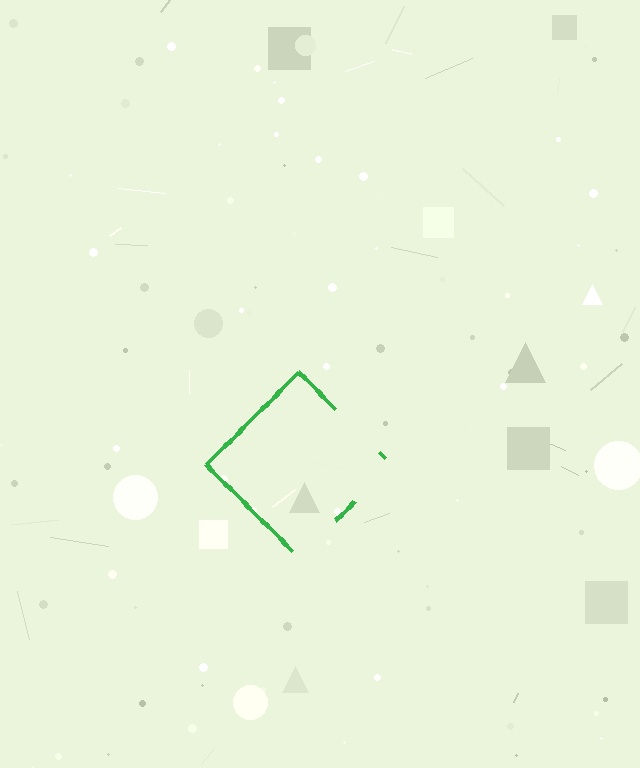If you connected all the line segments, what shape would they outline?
They would outline a diamond.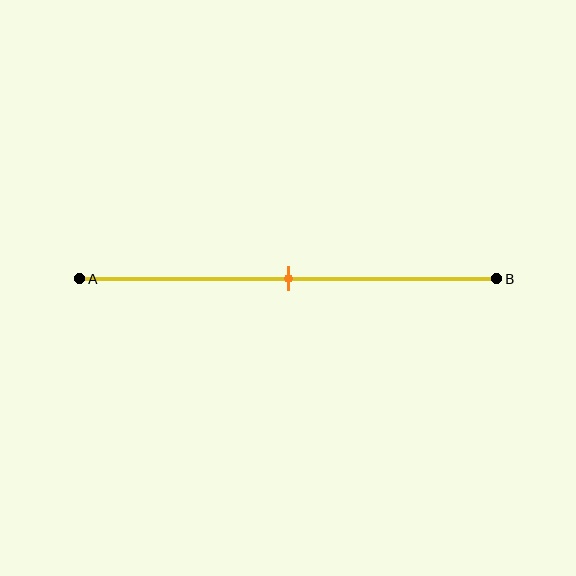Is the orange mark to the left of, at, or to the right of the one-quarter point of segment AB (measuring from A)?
The orange mark is to the right of the one-quarter point of segment AB.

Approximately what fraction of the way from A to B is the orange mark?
The orange mark is approximately 50% of the way from A to B.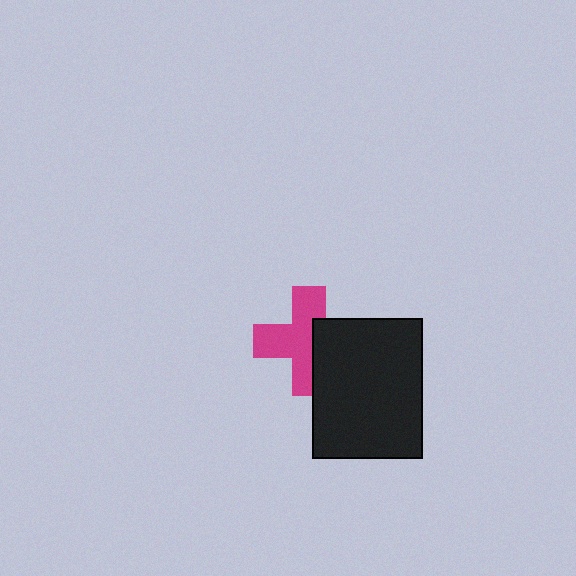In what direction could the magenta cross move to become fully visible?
The magenta cross could move left. That would shift it out from behind the black rectangle entirely.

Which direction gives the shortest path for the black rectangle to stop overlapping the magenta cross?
Moving right gives the shortest separation.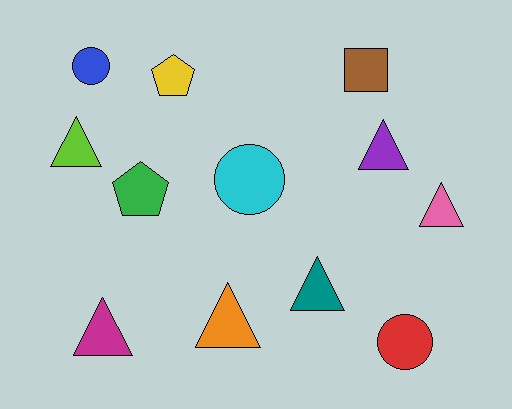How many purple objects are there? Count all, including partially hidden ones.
There is 1 purple object.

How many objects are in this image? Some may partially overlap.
There are 12 objects.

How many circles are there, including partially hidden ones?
There are 3 circles.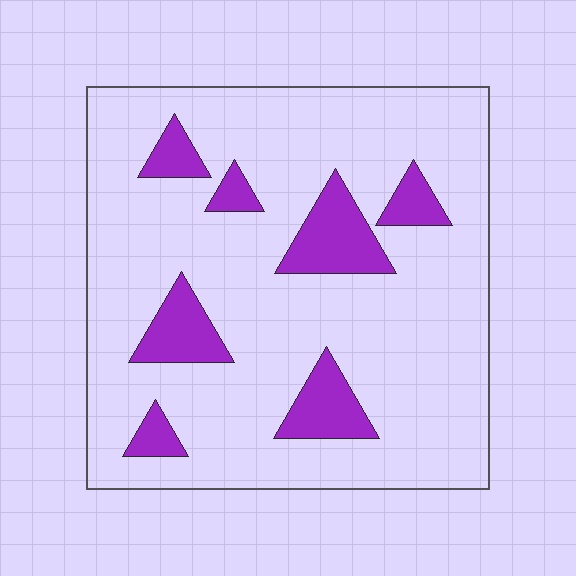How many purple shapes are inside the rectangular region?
7.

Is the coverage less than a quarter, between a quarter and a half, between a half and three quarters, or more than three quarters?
Less than a quarter.